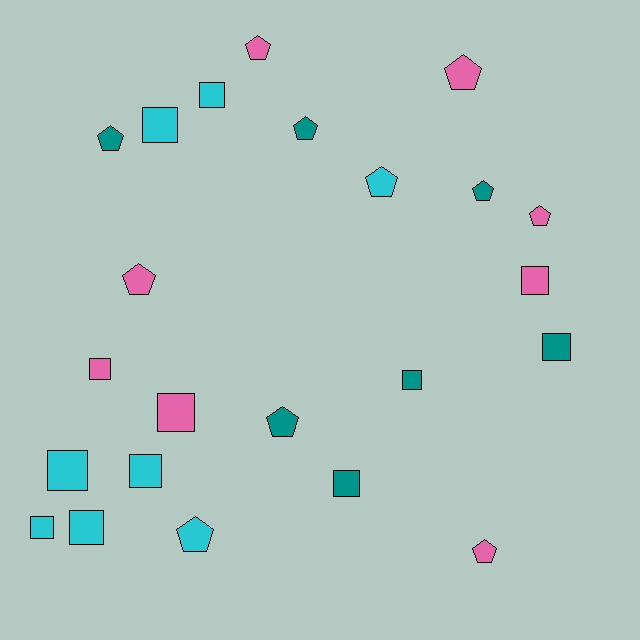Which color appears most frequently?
Cyan, with 8 objects.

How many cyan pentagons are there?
There are 2 cyan pentagons.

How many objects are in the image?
There are 23 objects.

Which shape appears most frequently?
Square, with 12 objects.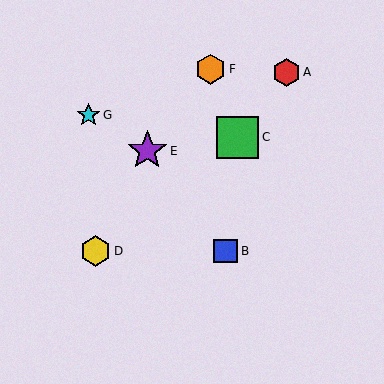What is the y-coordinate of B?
Object B is at y≈251.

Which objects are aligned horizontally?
Objects B, D are aligned horizontally.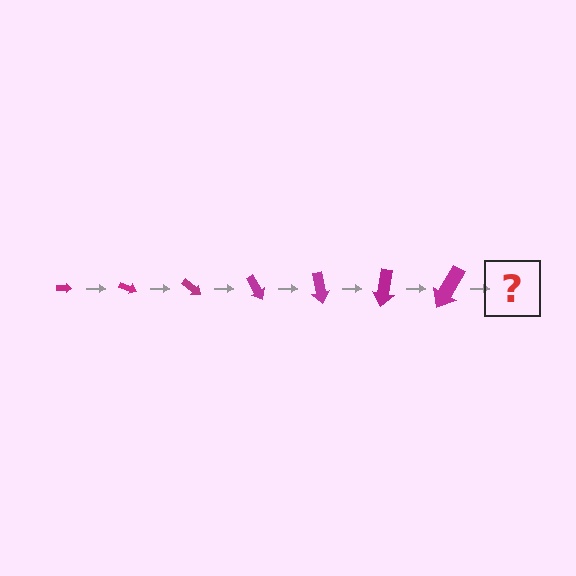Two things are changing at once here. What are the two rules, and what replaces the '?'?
The two rules are that the arrow grows larger each step and it rotates 20 degrees each step. The '?' should be an arrow, larger than the previous one and rotated 140 degrees from the start.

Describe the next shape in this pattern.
It should be an arrow, larger than the previous one and rotated 140 degrees from the start.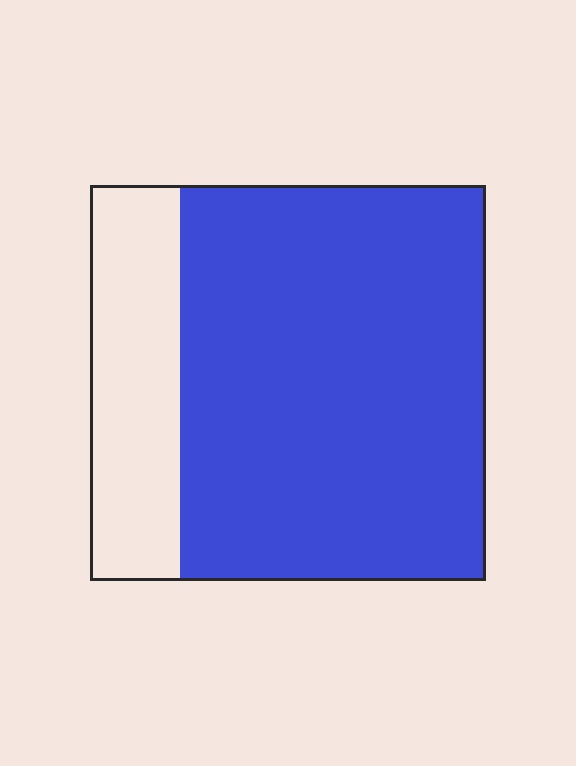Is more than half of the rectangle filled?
Yes.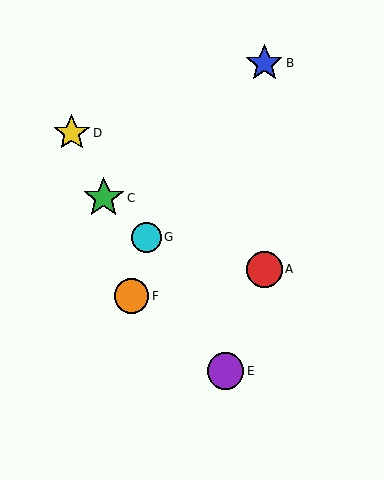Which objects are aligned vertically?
Objects A, B are aligned vertically.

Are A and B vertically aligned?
Yes, both are at x≈264.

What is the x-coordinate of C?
Object C is at x≈104.